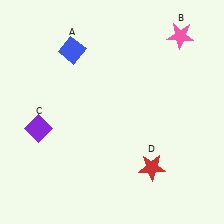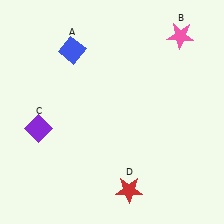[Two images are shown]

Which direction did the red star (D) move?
The red star (D) moved left.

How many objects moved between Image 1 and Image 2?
1 object moved between the two images.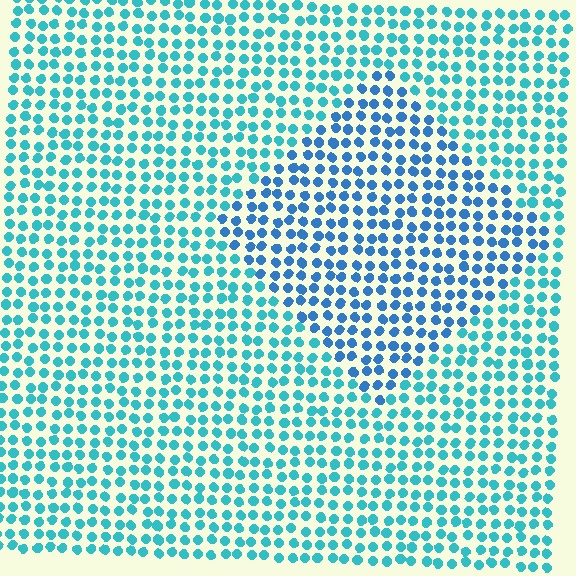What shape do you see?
I see a diamond.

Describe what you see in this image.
The image is filled with small cyan elements in a uniform arrangement. A diamond-shaped region is visible where the elements are tinted to a slightly different hue, forming a subtle color boundary.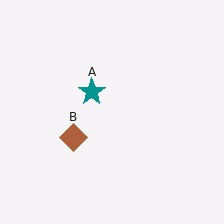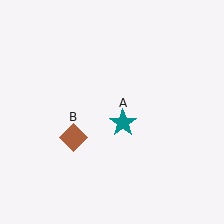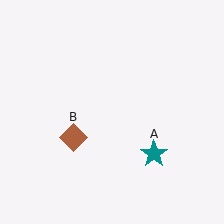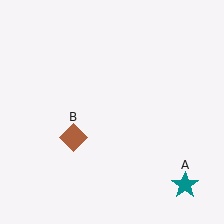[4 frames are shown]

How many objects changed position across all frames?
1 object changed position: teal star (object A).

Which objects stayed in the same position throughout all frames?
Brown diamond (object B) remained stationary.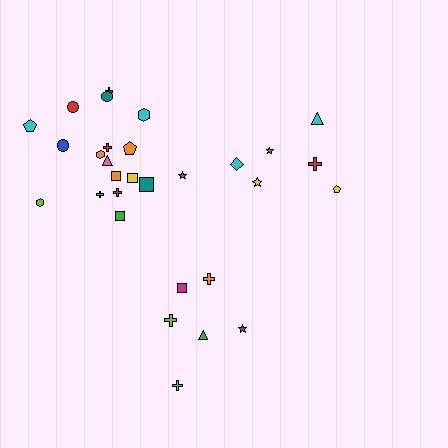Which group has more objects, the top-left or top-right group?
The top-left group.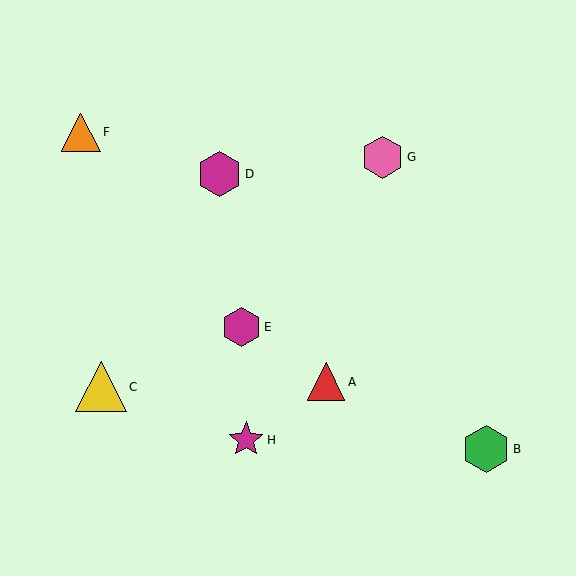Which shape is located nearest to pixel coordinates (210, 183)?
The magenta hexagon (labeled D) at (220, 174) is nearest to that location.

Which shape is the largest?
The yellow triangle (labeled C) is the largest.